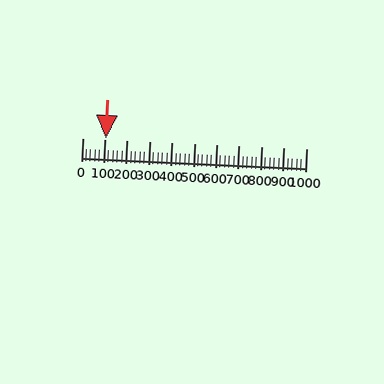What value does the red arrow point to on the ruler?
The red arrow points to approximately 104.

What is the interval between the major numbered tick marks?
The major tick marks are spaced 100 units apart.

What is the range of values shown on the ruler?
The ruler shows values from 0 to 1000.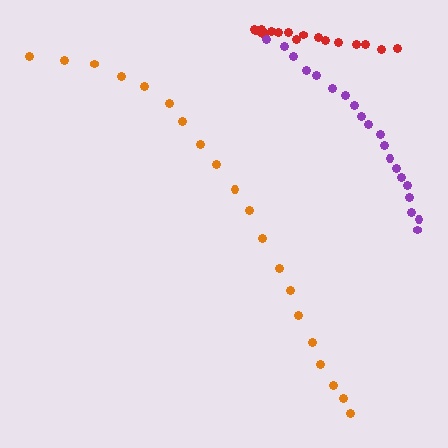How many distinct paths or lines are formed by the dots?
There are 3 distinct paths.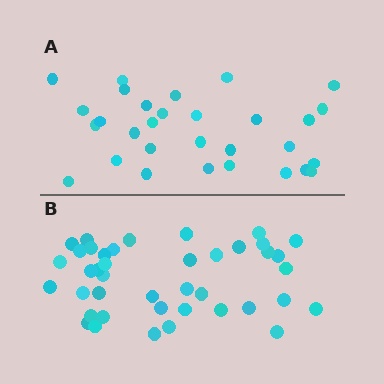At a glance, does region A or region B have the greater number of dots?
Region B (the bottom region) has more dots.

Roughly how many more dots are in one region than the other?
Region B has roughly 12 or so more dots than region A.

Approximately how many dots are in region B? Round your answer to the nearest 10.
About 40 dots. (The exact count is 41, which rounds to 40.)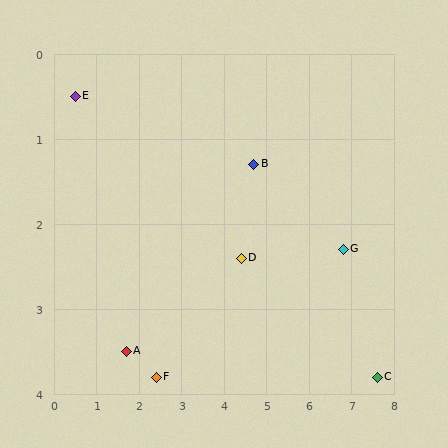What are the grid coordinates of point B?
Point B is at approximately (4.7, 1.3).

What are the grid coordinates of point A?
Point A is at approximately (1.7, 3.5).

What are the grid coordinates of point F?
Point F is at approximately (2.4, 3.8).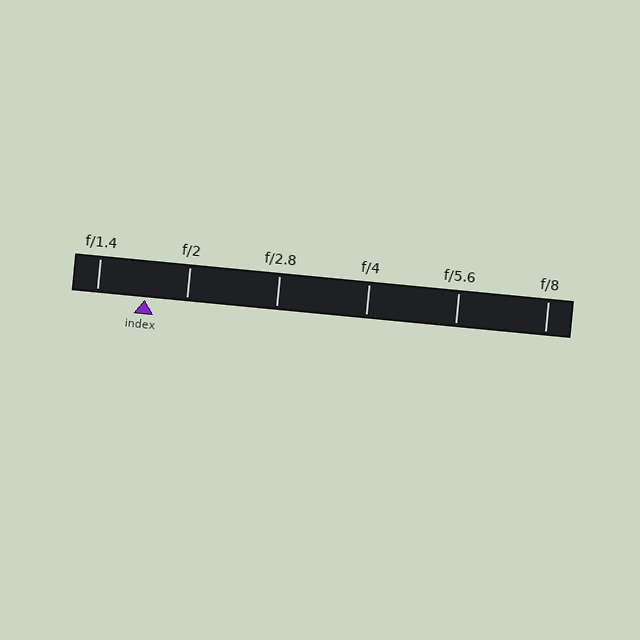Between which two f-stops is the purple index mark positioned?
The index mark is between f/1.4 and f/2.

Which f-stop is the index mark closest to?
The index mark is closest to f/2.